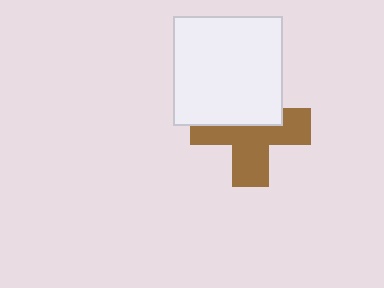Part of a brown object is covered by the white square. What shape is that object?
It is a cross.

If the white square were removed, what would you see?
You would see the complete brown cross.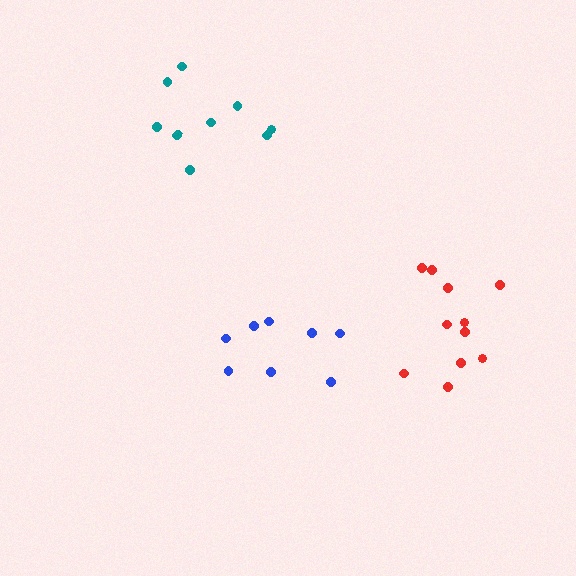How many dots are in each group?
Group 1: 9 dots, Group 2: 8 dots, Group 3: 11 dots (28 total).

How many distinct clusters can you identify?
There are 3 distinct clusters.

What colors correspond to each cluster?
The clusters are colored: teal, blue, red.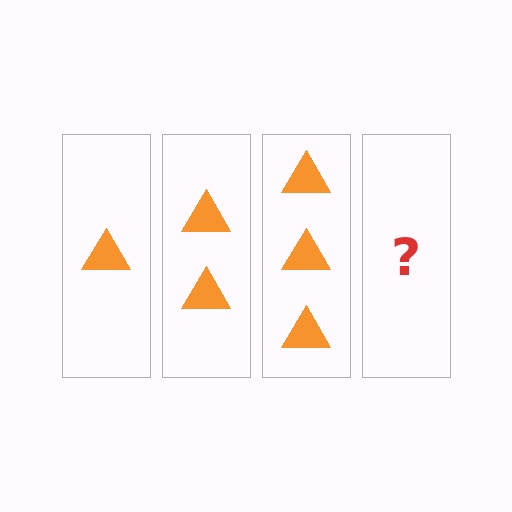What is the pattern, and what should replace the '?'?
The pattern is that each step adds one more triangle. The '?' should be 4 triangles.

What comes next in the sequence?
The next element should be 4 triangles.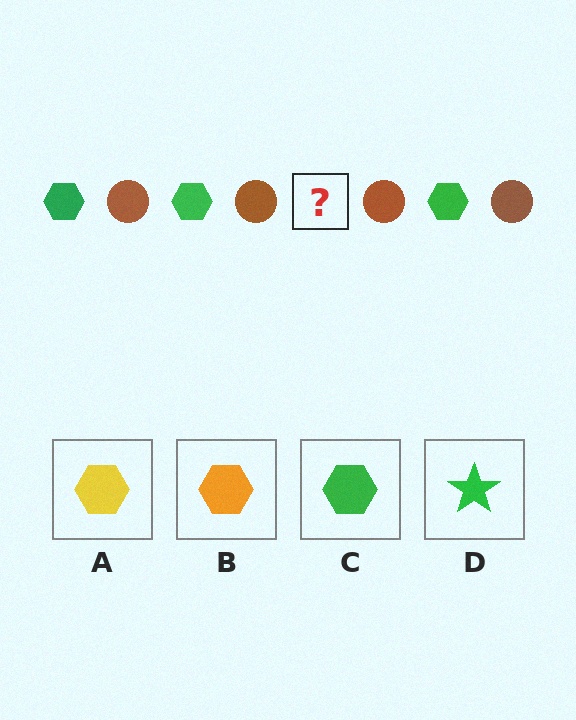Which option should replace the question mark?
Option C.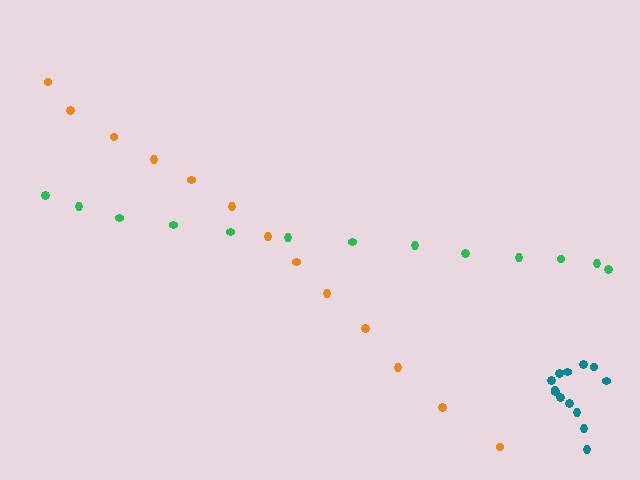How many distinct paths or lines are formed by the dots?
There are 3 distinct paths.